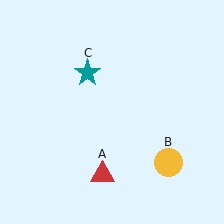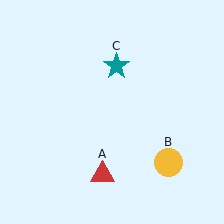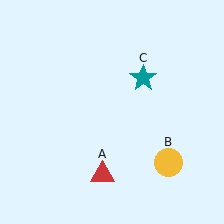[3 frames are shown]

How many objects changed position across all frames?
1 object changed position: teal star (object C).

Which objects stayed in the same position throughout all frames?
Red triangle (object A) and yellow circle (object B) remained stationary.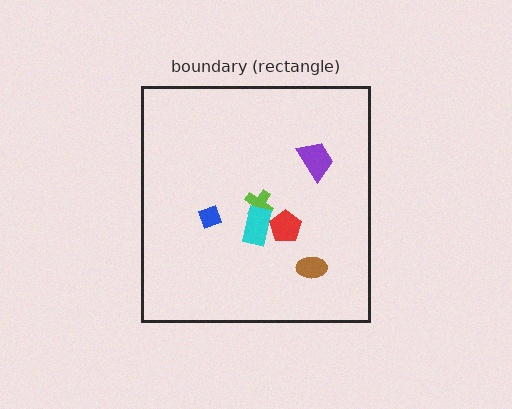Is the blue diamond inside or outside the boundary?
Inside.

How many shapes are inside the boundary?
6 inside, 0 outside.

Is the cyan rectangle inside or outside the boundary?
Inside.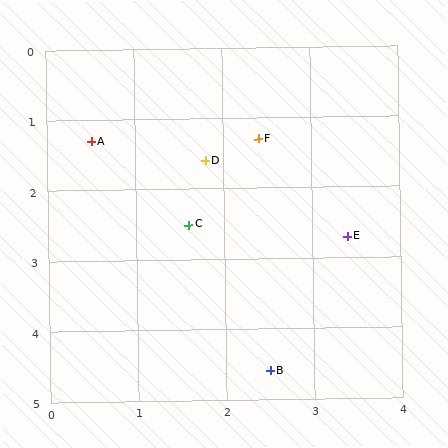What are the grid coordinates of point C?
Point C is at approximately (1.6, 2.5).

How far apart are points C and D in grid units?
Points C and D are about 0.9 grid units apart.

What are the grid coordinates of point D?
Point D is at approximately (1.8, 1.6).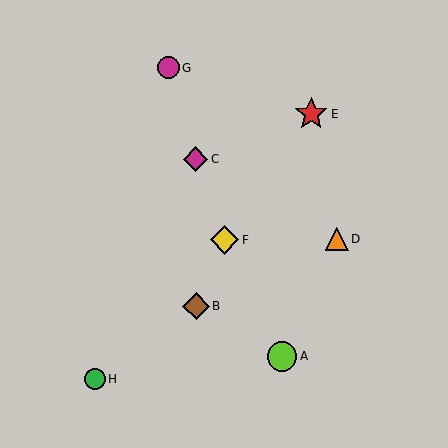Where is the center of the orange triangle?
The center of the orange triangle is at (337, 239).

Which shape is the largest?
The red star (labeled E) is the largest.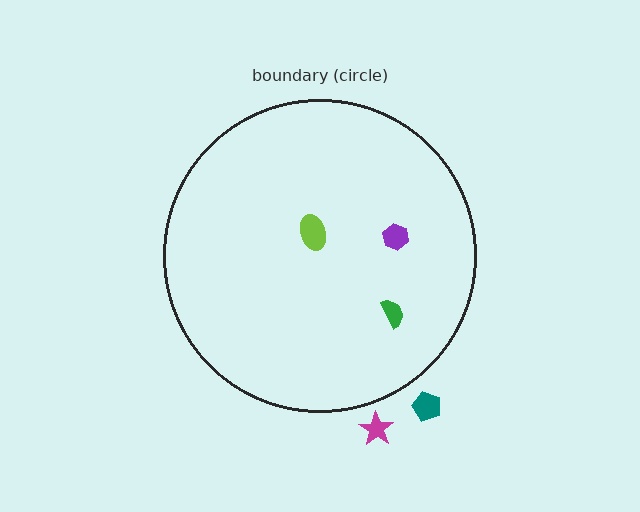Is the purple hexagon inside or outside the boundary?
Inside.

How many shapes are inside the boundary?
3 inside, 2 outside.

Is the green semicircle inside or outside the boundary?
Inside.